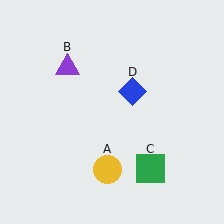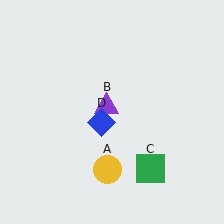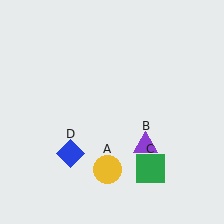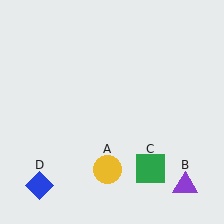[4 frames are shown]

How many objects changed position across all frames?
2 objects changed position: purple triangle (object B), blue diamond (object D).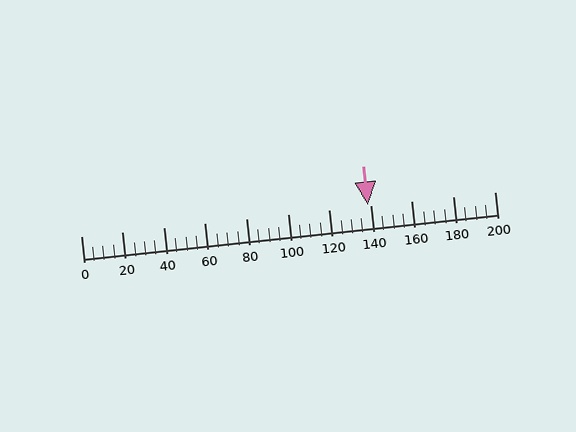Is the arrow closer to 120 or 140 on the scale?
The arrow is closer to 140.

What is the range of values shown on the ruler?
The ruler shows values from 0 to 200.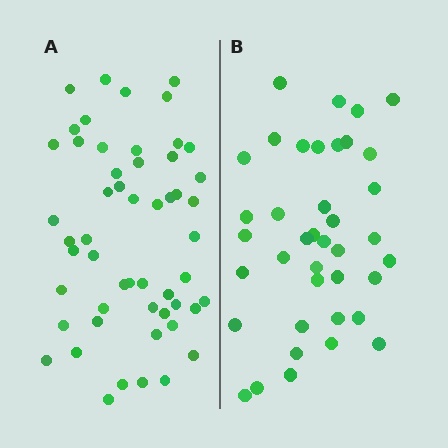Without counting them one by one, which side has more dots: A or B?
Region A (the left region) has more dots.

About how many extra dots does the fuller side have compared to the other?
Region A has approximately 15 more dots than region B.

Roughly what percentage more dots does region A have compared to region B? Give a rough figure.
About 35% more.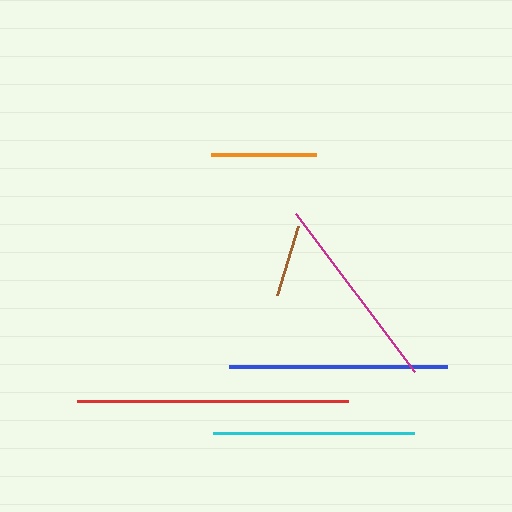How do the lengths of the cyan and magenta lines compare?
The cyan and magenta lines are approximately the same length.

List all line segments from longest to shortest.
From longest to shortest: red, blue, cyan, magenta, orange, brown.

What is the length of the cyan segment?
The cyan segment is approximately 201 pixels long.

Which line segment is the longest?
The red line is the longest at approximately 271 pixels.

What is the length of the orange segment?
The orange segment is approximately 106 pixels long.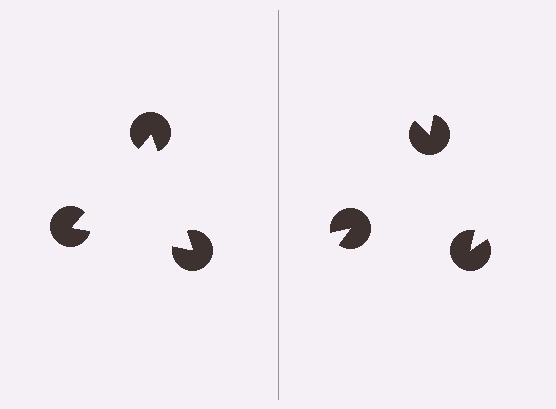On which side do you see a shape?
An illusory triangle appears on the left side. On the right side the wedge cuts are rotated, so no coherent shape forms.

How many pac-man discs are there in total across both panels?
6 — 3 on each side.